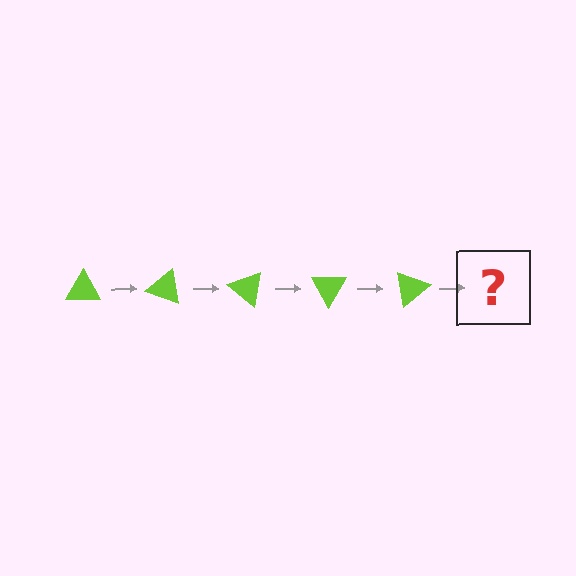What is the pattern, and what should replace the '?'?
The pattern is that the triangle rotates 20 degrees each step. The '?' should be a lime triangle rotated 100 degrees.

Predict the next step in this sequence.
The next step is a lime triangle rotated 100 degrees.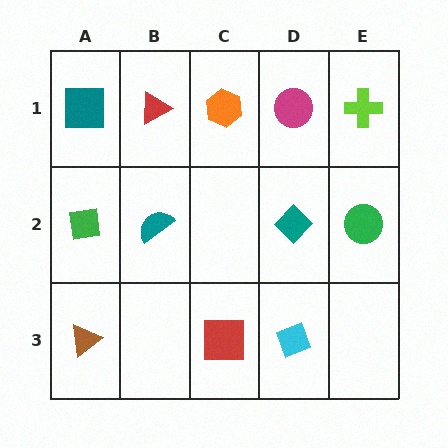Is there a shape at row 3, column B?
No, that cell is empty.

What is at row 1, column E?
A lime cross.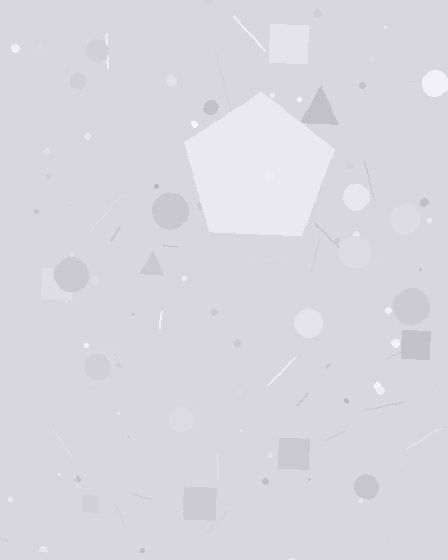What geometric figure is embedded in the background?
A pentagon is embedded in the background.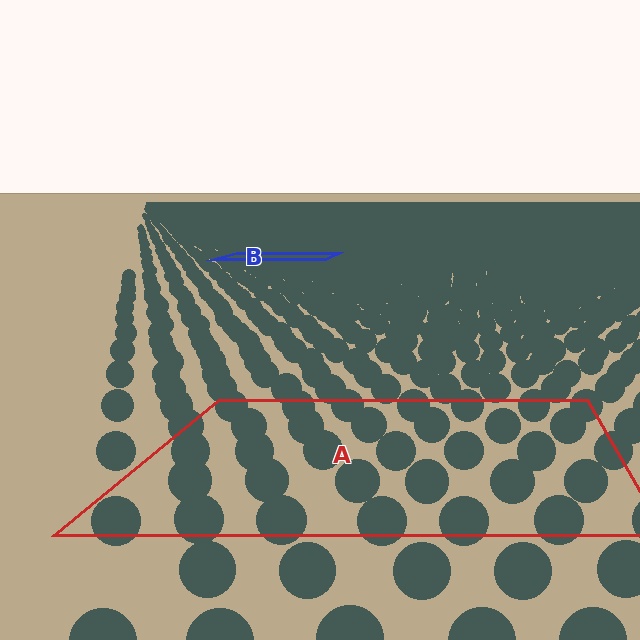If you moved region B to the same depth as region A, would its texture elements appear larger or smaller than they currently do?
They would appear larger. At a closer depth, the same texture elements are projected at a bigger on-screen size.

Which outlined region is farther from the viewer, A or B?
Region B is farther from the viewer — the texture elements inside it appear smaller and more densely packed.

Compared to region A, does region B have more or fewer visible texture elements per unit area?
Region B has more texture elements per unit area — they are packed more densely because it is farther away.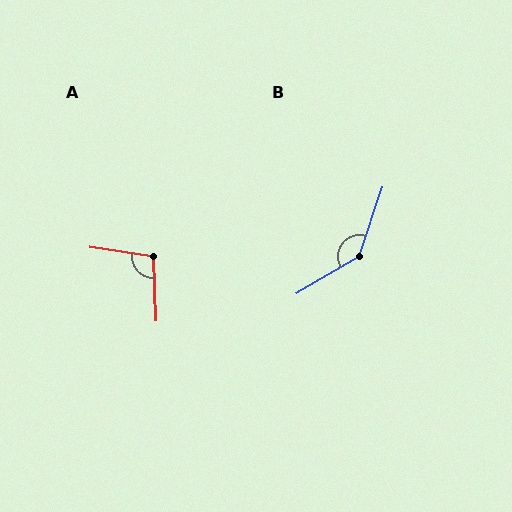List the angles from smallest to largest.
A (101°), B (139°).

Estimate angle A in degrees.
Approximately 101 degrees.